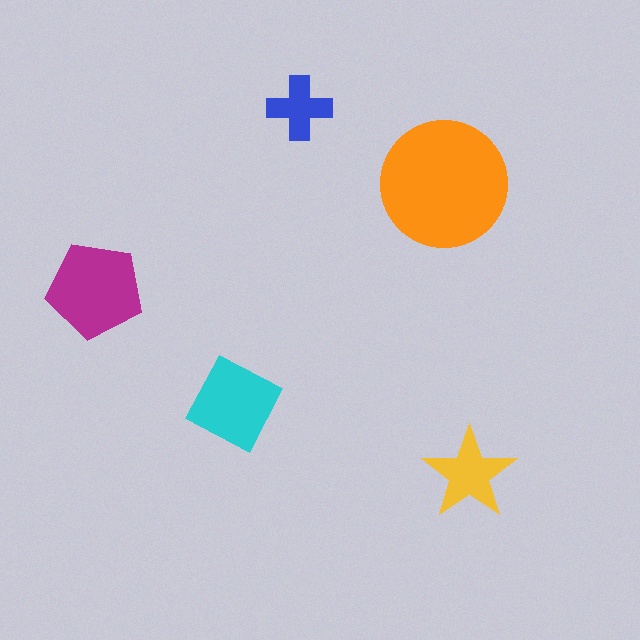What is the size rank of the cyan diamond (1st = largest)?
3rd.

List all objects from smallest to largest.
The blue cross, the yellow star, the cyan diamond, the magenta pentagon, the orange circle.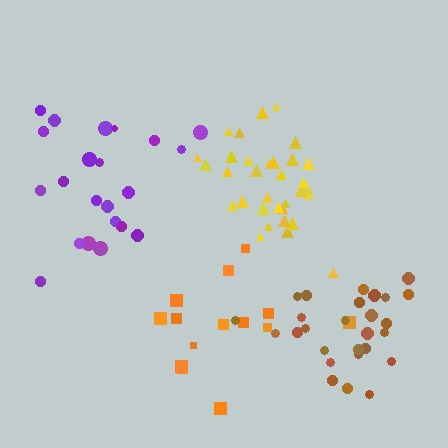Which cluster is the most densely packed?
Yellow.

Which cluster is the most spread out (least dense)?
Orange.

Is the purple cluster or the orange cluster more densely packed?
Purple.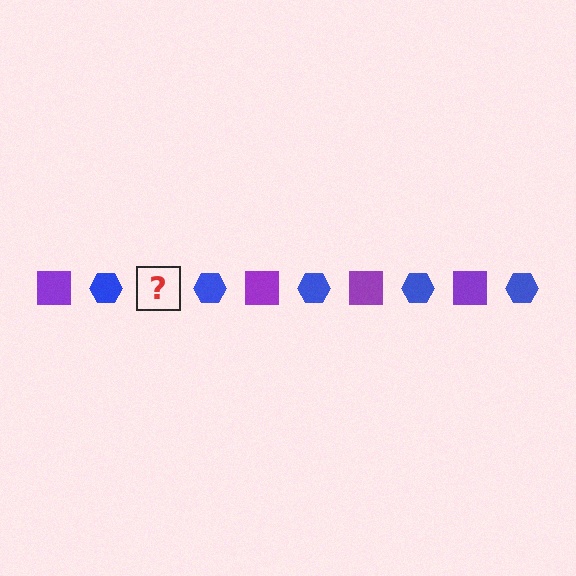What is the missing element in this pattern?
The missing element is a purple square.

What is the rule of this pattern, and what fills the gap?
The rule is that the pattern alternates between purple square and blue hexagon. The gap should be filled with a purple square.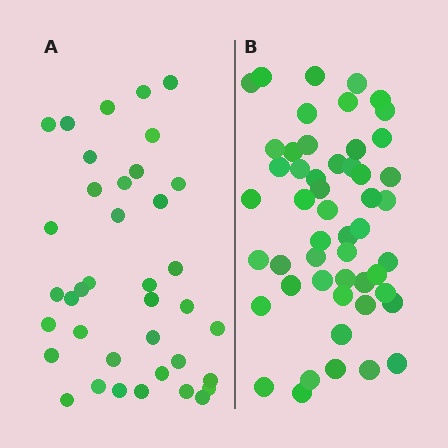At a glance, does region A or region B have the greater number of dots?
Region B (the right region) has more dots.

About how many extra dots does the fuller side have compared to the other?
Region B has approximately 15 more dots than region A.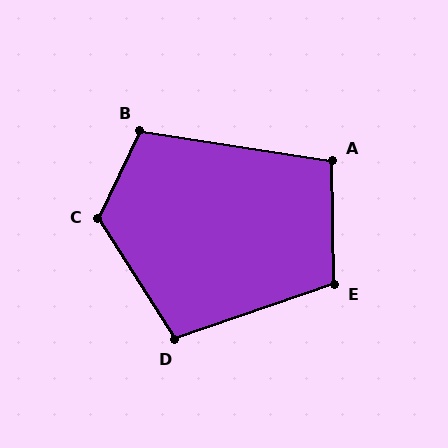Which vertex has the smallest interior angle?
A, at approximately 100 degrees.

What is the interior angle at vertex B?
Approximately 106 degrees (obtuse).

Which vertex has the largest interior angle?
C, at approximately 123 degrees.